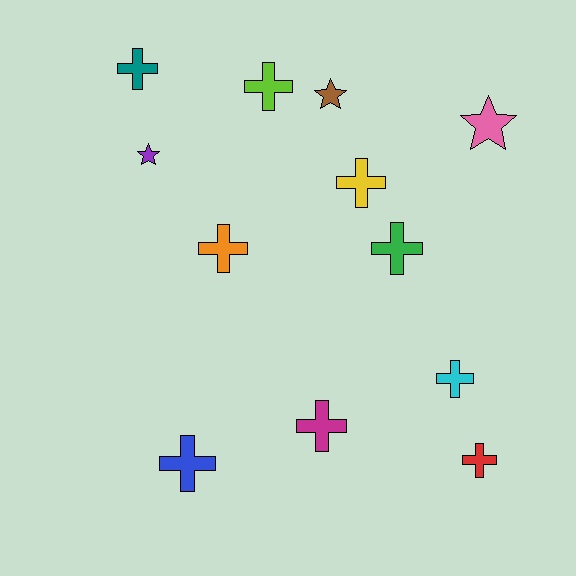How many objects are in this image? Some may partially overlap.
There are 12 objects.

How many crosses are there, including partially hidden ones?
There are 9 crosses.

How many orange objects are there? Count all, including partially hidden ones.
There is 1 orange object.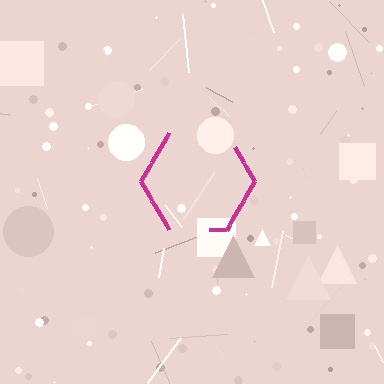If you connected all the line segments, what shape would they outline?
They would outline a hexagon.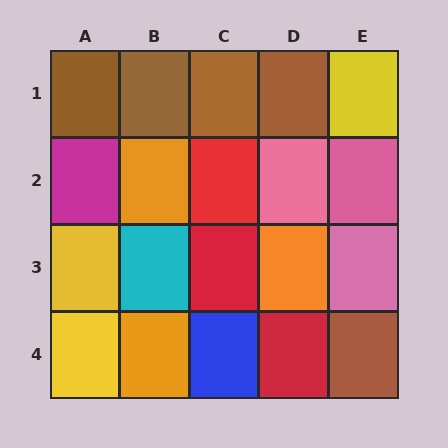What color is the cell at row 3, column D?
Orange.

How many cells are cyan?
1 cell is cyan.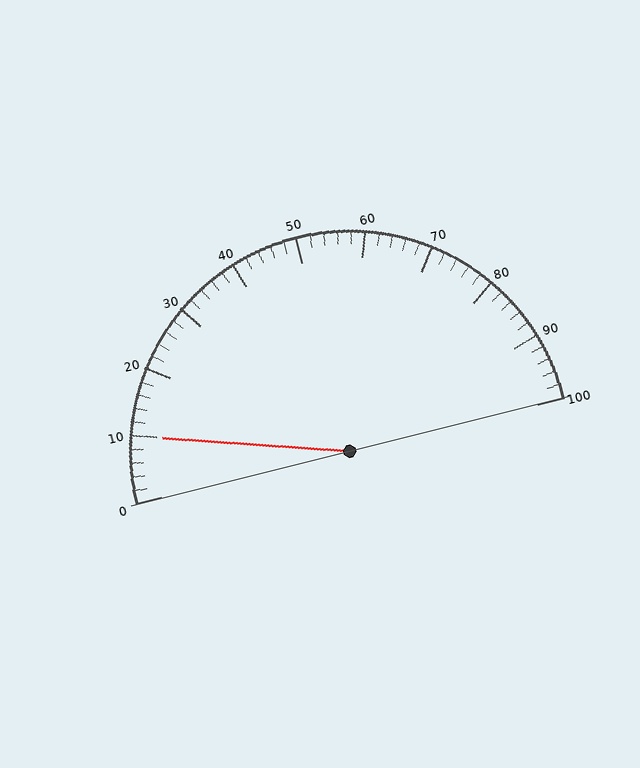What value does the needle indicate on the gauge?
The needle indicates approximately 10.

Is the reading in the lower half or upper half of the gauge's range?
The reading is in the lower half of the range (0 to 100).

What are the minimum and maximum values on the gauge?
The gauge ranges from 0 to 100.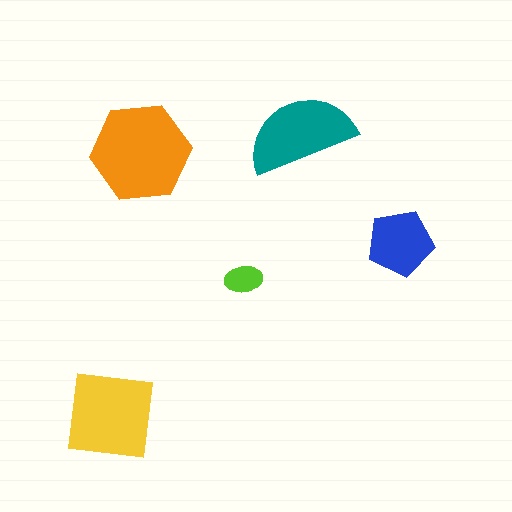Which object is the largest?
The orange hexagon.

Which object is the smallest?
The lime ellipse.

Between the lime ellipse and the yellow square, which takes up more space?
The yellow square.